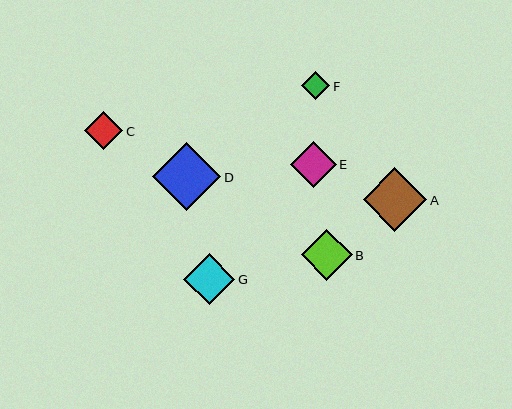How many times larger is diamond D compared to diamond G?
Diamond D is approximately 1.3 times the size of diamond G.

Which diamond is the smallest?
Diamond F is the smallest with a size of approximately 28 pixels.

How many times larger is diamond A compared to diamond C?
Diamond A is approximately 1.7 times the size of diamond C.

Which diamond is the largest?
Diamond D is the largest with a size of approximately 68 pixels.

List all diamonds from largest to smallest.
From largest to smallest: D, A, G, B, E, C, F.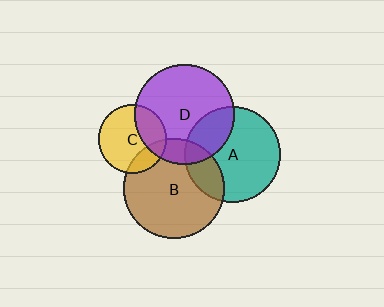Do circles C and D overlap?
Yes.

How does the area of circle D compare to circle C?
Approximately 2.1 times.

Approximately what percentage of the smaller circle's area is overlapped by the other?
Approximately 30%.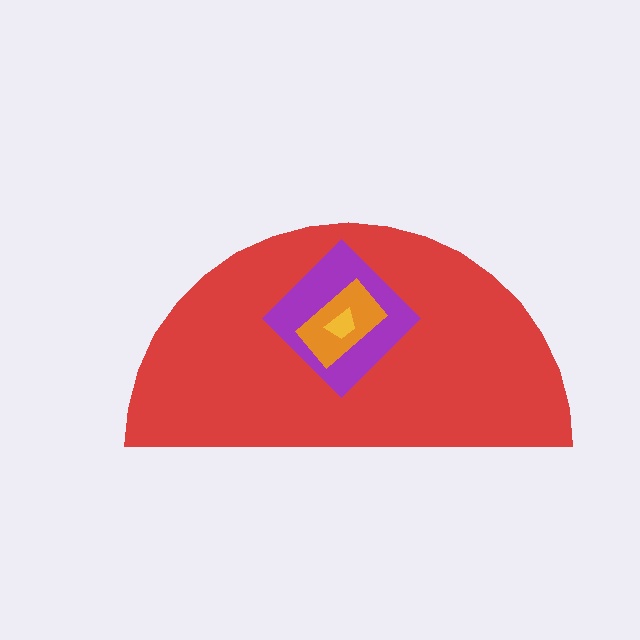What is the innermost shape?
The yellow trapezoid.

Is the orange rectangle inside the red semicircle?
Yes.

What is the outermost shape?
The red semicircle.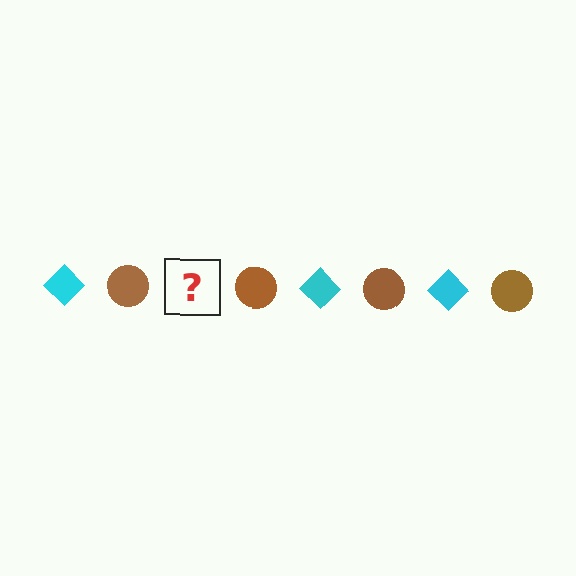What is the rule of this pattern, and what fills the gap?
The rule is that the pattern alternates between cyan diamond and brown circle. The gap should be filled with a cyan diamond.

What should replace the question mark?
The question mark should be replaced with a cyan diamond.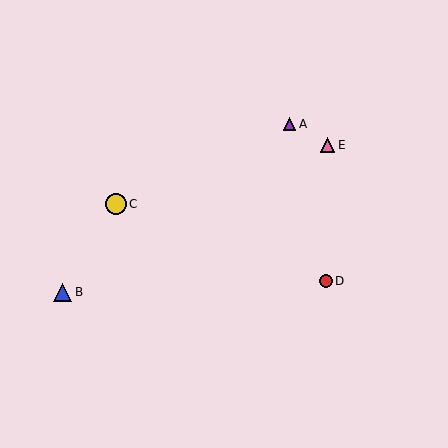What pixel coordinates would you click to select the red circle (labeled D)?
Click at (326, 281) to select the red circle D.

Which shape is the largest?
The yellow circle (labeled C) is the largest.